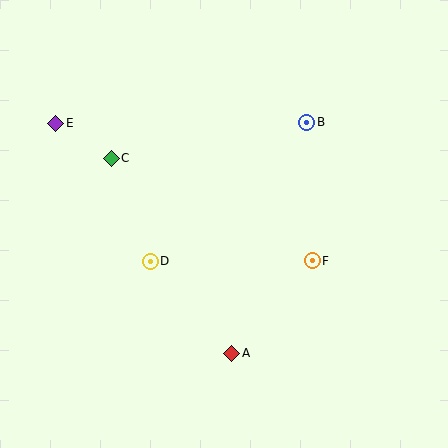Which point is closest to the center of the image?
Point D at (150, 261) is closest to the center.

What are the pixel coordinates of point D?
Point D is at (150, 261).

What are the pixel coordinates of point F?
Point F is at (312, 261).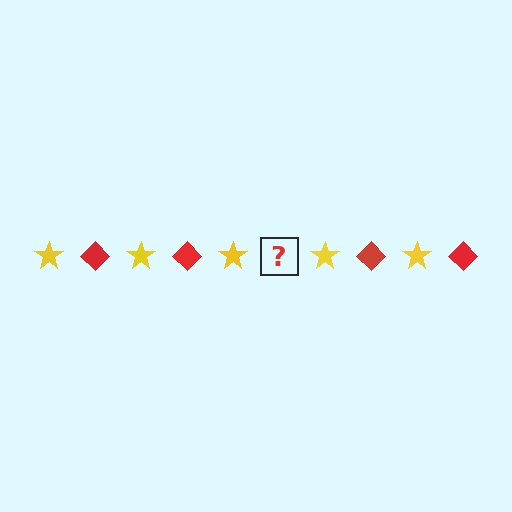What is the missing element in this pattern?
The missing element is a red diamond.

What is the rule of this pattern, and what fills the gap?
The rule is that the pattern alternates between yellow star and red diamond. The gap should be filled with a red diamond.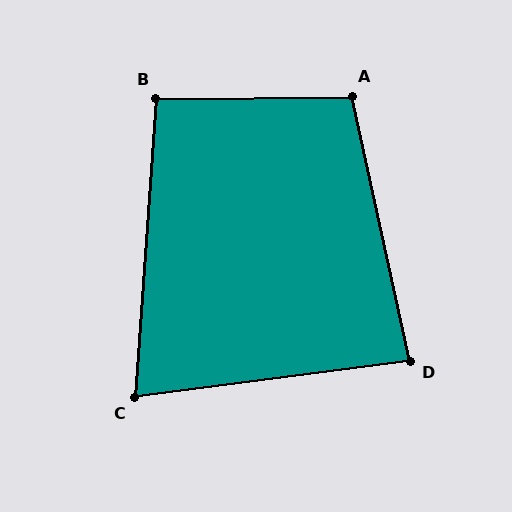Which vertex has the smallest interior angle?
C, at approximately 78 degrees.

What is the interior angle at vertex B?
Approximately 95 degrees (approximately right).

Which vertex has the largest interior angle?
A, at approximately 102 degrees.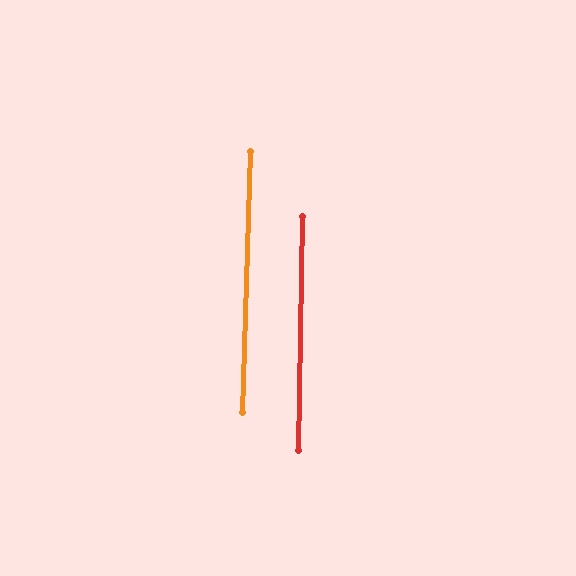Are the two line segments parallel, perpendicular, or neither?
Parallel — their directions differ by only 0.8°.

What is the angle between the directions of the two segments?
Approximately 1 degree.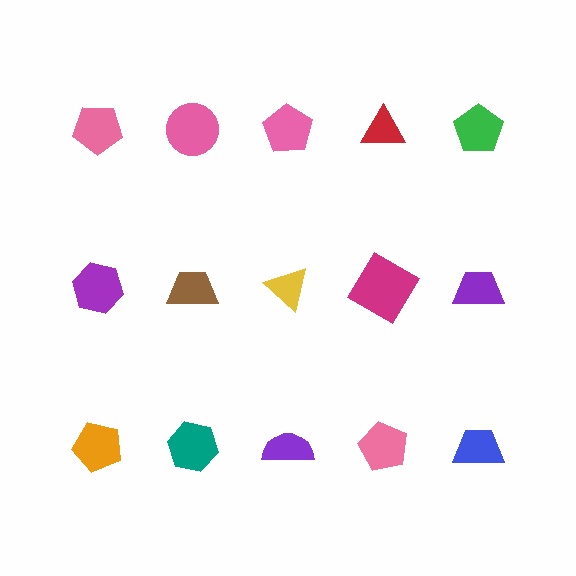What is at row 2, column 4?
A magenta diamond.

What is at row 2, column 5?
A purple trapezoid.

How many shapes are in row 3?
5 shapes.